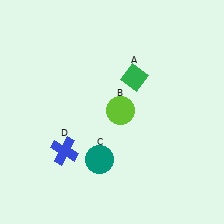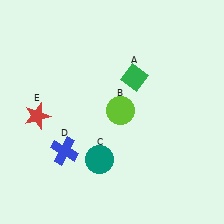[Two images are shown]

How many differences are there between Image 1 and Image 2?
There is 1 difference between the two images.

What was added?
A red star (E) was added in Image 2.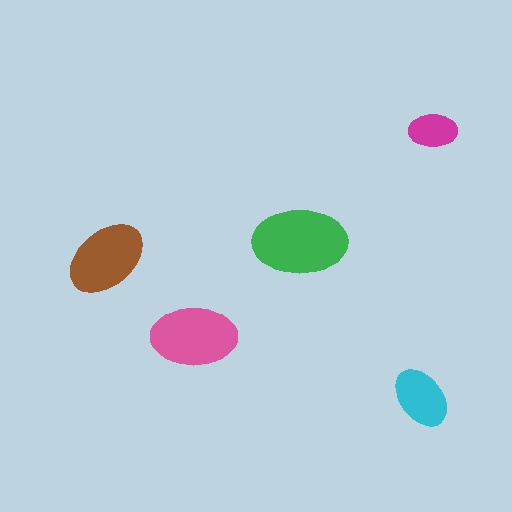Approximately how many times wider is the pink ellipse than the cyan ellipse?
About 1.5 times wider.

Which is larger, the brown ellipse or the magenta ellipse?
The brown one.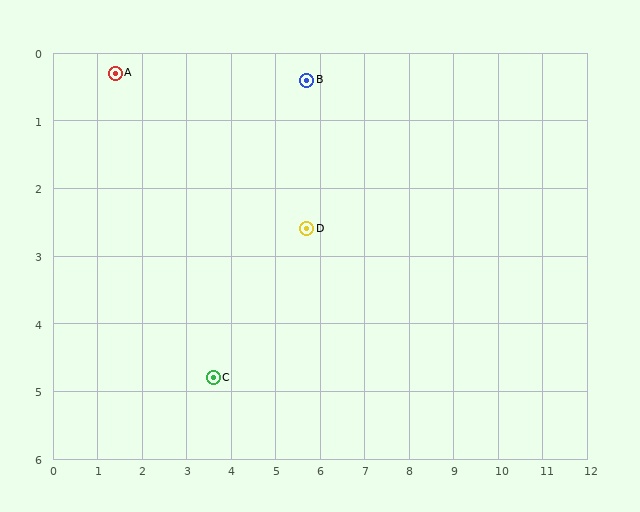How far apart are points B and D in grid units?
Points B and D are about 2.2 grid units apart.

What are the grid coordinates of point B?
Point B is at approximately (5.7, 0.4).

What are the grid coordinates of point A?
Point A is at approximately (1.4, 0.3).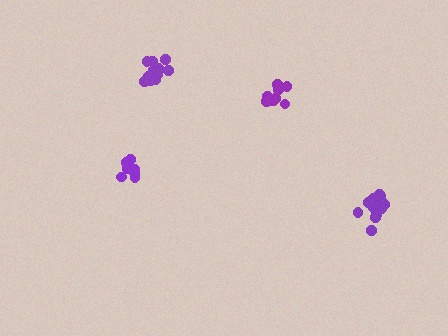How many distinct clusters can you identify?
There are 4 distinct clusters.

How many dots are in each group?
Group 1: 9 dots, Group 2: 13 dots, Group 3: 12 dots, Group 4: 8 dots (42 total).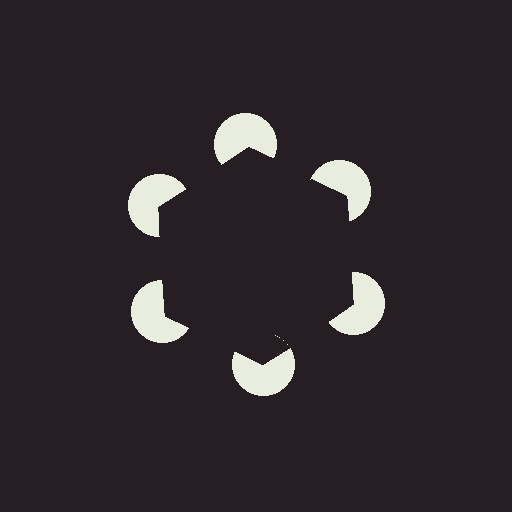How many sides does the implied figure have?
6 sides.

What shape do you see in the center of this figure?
An illusory hexagon — its edges are inferred from the aligned wedge cuts in the pac-man discs, not physically drawn.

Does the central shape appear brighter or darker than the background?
It typically appears slightly darker than the background, even though no actual brightness change is drawn.